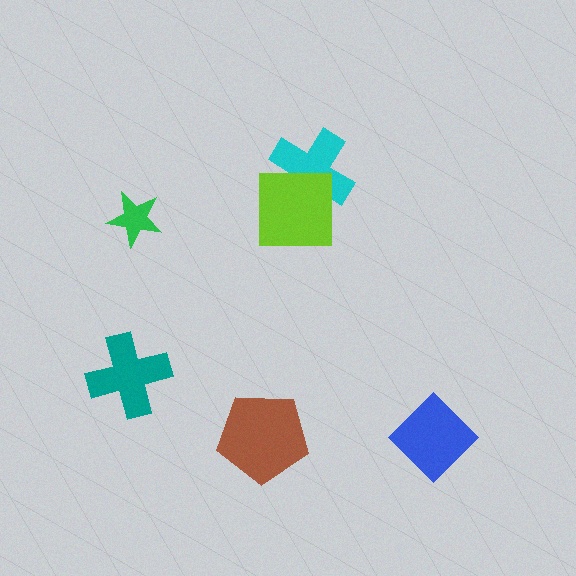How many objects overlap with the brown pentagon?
0 objects overlap with the brown pentagon.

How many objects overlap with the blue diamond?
0 objects overlap with the blue diamond.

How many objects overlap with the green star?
0 objects overlap with the green star.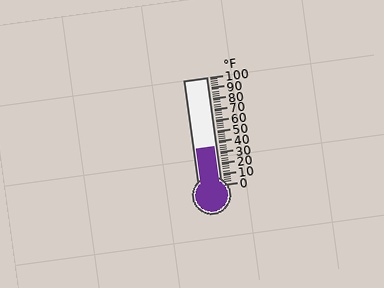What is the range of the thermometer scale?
The thermometer scale ranges from 0°F to 100°F.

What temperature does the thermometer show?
The thermometer shows approximately 36°F.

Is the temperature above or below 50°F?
The temperature is below 50°F.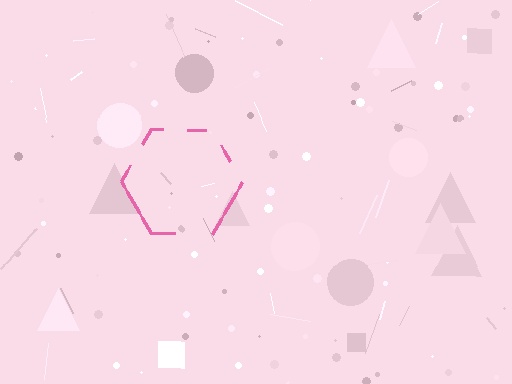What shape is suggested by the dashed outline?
The dashed outline suggests a hexagon.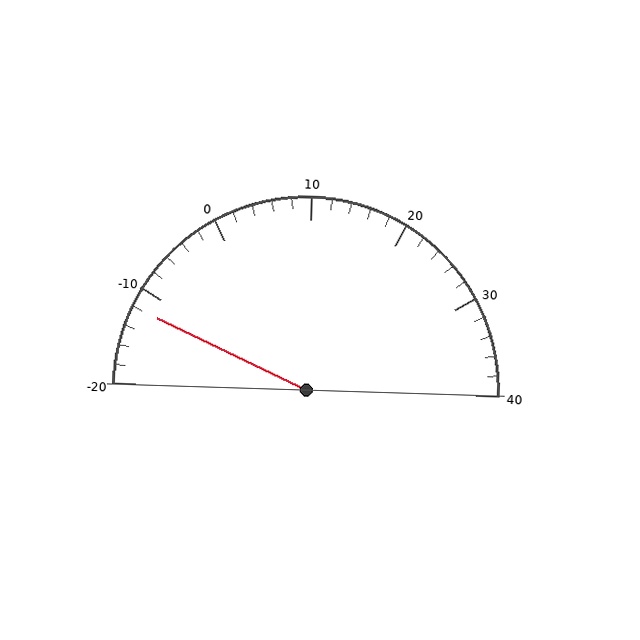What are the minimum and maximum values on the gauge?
The gauge ranges from -20 to 40.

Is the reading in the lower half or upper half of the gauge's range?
The reading is in the lower half of the range (-20 to 40).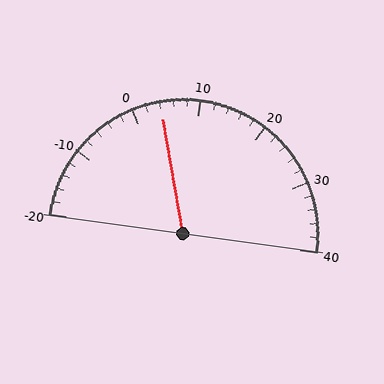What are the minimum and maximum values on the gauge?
The gauge ranges from -20 to 40.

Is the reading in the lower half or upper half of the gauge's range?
The reading is in the lower half of the range (-20 to 40).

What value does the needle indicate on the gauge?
The needle indicates approximately 4.